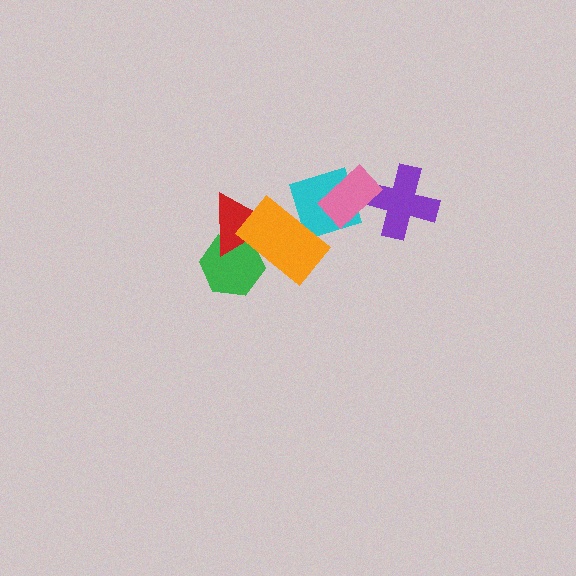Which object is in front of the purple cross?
The pink rectangle is in front of the purple cross.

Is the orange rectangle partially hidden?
No, no other shape covers it.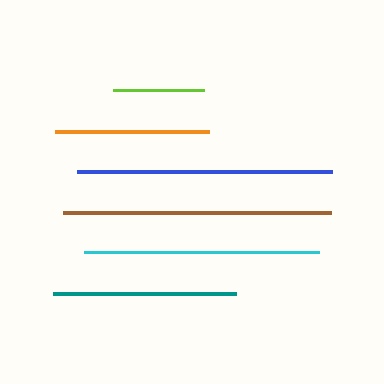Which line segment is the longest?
The brown line is the longest at approximately 267 pixels.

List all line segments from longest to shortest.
From longest to shortest: brown, blue, cyan, teal, orange, lime.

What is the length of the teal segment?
The teal segment is approximately 183 pixels long.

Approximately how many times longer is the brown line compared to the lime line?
The brown line is approximately 2.9 times the length of the lime line.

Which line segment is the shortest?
The lime line is the shortest at approximately 92 pixels.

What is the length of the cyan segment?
The cyan segment is approximately 235 pixels long.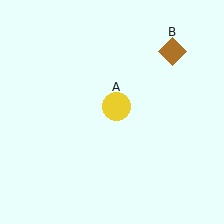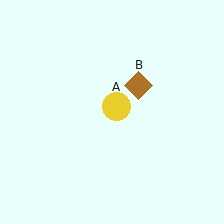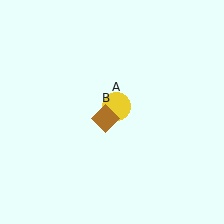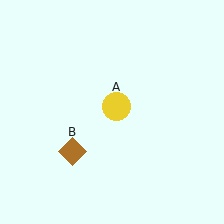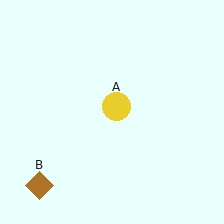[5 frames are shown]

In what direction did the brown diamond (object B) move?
The brown diamond (object B) moved down and to the left.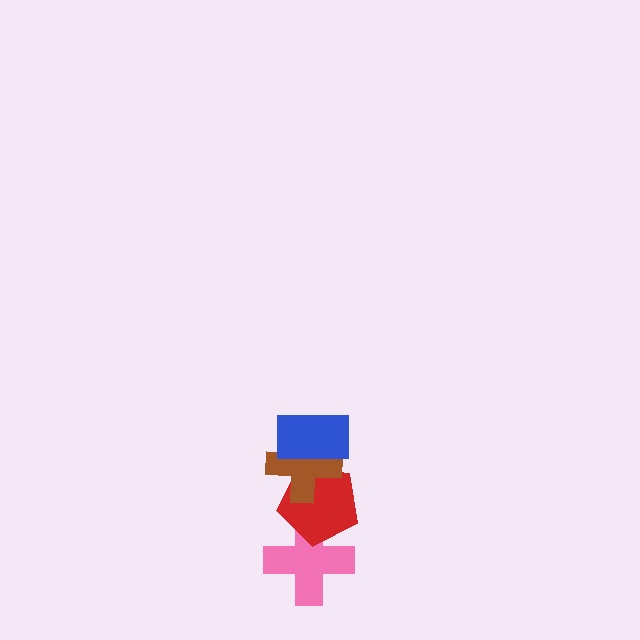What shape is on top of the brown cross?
The blue rectangle is on top of the brown cross.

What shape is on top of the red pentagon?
The brown cross is on top of the red pentagon.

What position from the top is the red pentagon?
The red pentagon is 3rd from the top.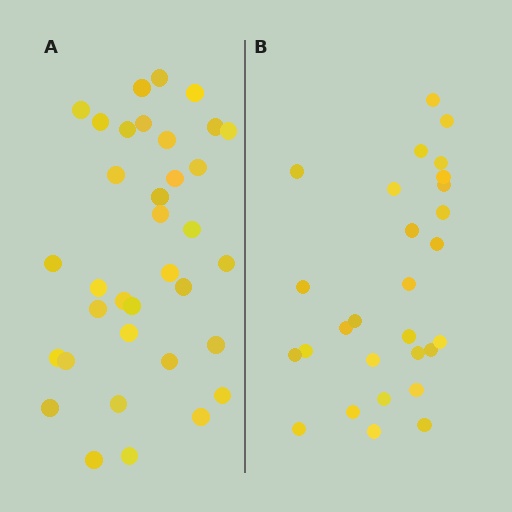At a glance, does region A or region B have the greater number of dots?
Region A (the left region) has more dots.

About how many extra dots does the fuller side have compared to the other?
Region A has roughly 8 or so more dots than region B.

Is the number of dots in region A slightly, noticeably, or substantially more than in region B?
Region A has noticeably more, but not dramatically so. The ratio is roughly 1.2 to 1.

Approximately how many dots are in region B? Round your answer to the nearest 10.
About 30 dots. (The exact count is 28, which rounds to 30.)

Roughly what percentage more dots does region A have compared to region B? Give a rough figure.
About 25% more.